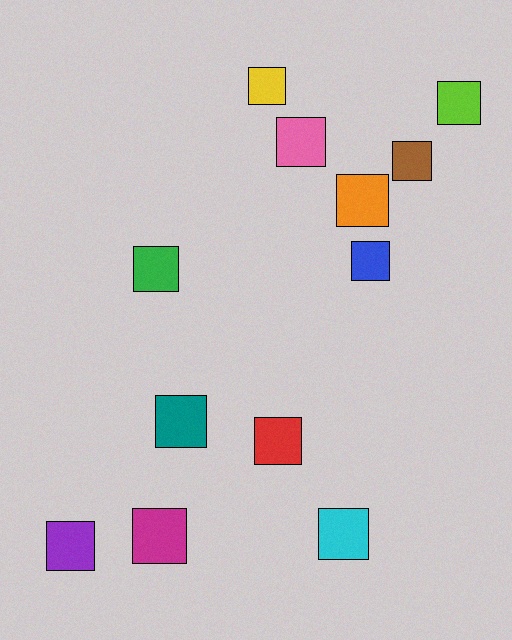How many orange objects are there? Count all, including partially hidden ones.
There is 1 orange object.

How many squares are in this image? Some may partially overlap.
There are 12 squares.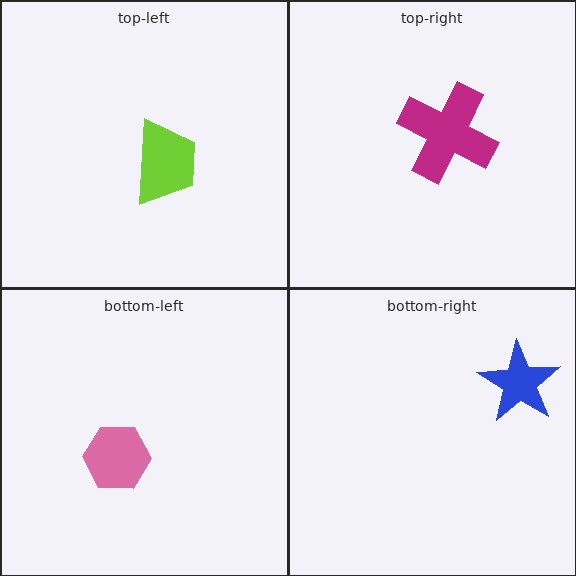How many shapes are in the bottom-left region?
1.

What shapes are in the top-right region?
The magenta cross.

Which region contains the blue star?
The bottom-right region.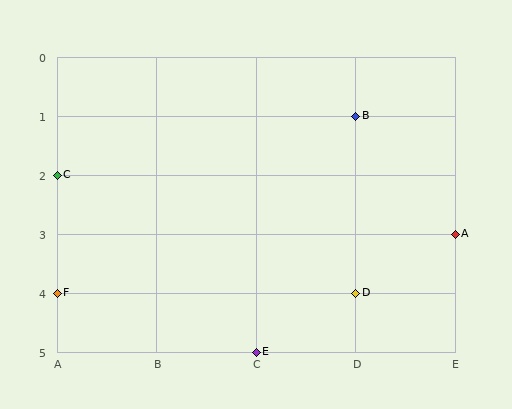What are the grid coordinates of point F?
Point F is at grid coordinates (A, 4).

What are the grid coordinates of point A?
Point A is at grid coordinates (E, 3).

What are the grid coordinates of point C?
Point C is at grid coordinates (A, 2).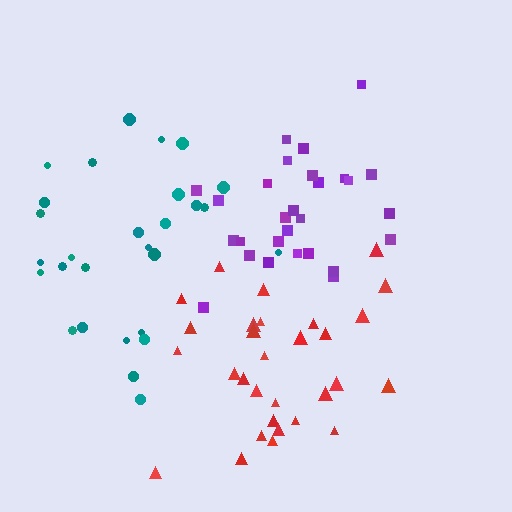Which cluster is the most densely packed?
Purple.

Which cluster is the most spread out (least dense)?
Teal.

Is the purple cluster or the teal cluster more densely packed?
Purple.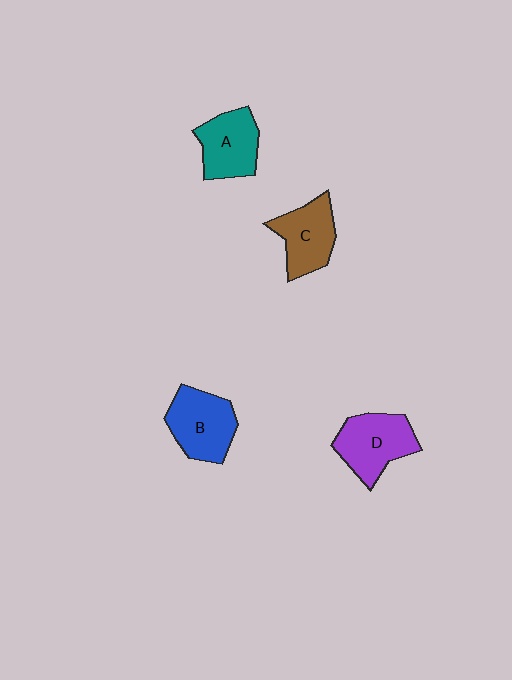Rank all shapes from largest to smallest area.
From largest to smallest: D (purple), B (blue), C (brown), A (teal).